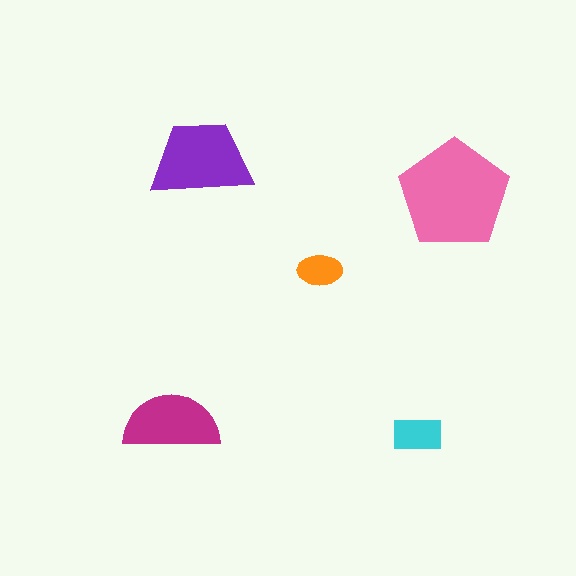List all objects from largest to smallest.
The pink pentagon, the purple trapezoid, the magenta semicircle, the cyan rectangle, the orange ellipse.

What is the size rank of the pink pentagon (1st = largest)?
1st.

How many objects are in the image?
There are 5 objects in the image.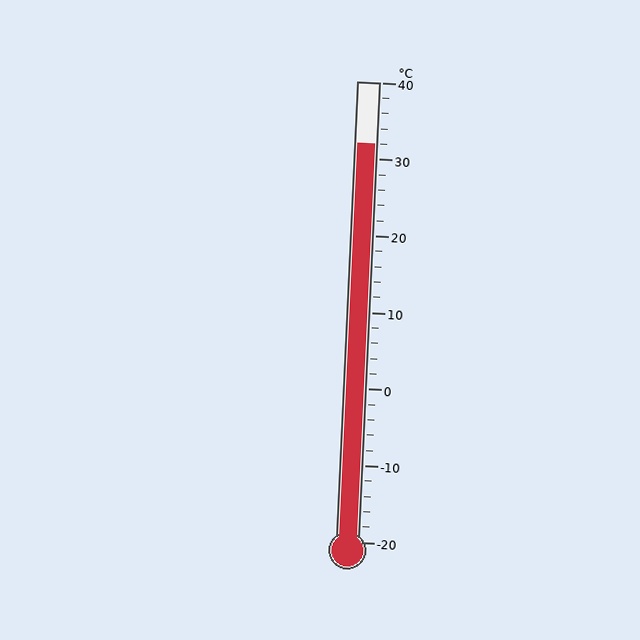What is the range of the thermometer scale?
The thermometer scale ranges from -20°C to 40°C.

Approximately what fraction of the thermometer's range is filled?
The thermometer is filled to approximately 85% of its range.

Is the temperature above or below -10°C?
The temperature is above -10°C.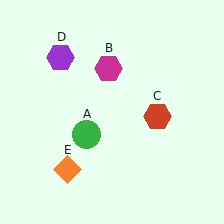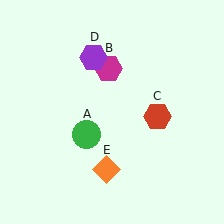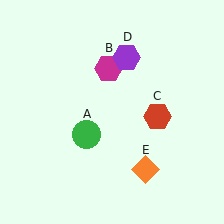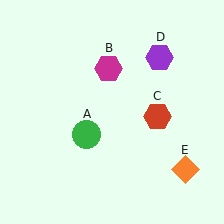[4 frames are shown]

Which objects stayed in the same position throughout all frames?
Green circle (object A) and magenta hexagon (object B) and red hexagon (object C) remained stationary.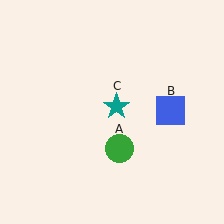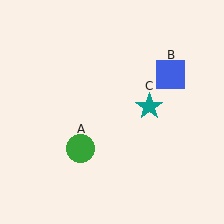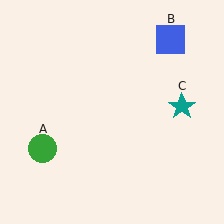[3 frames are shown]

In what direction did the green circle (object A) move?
The green circle (object A) moved left.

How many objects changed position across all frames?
3 objects changed position: green circle (object A), blue square (object B), teal star (object C).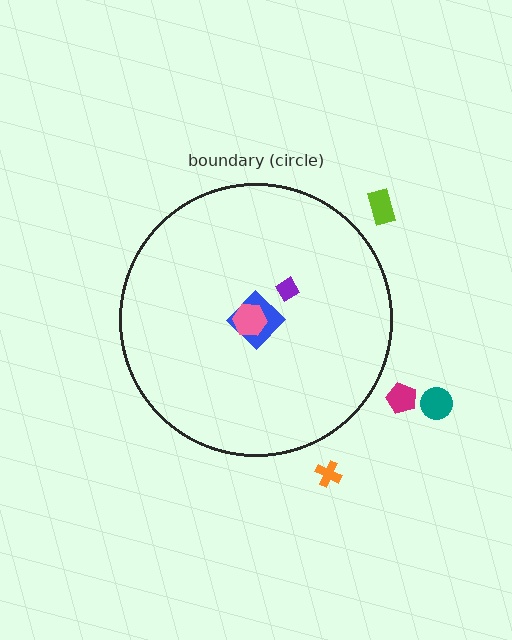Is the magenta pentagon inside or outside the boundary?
Outside.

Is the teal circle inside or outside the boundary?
Outside.